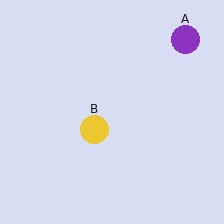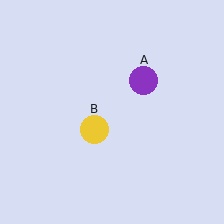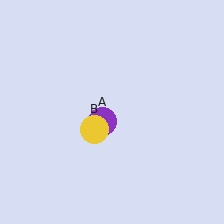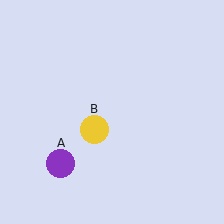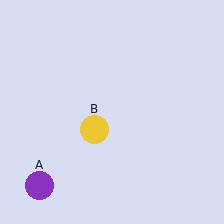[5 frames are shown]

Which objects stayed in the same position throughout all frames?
Yellow circle (object B) remained stationary.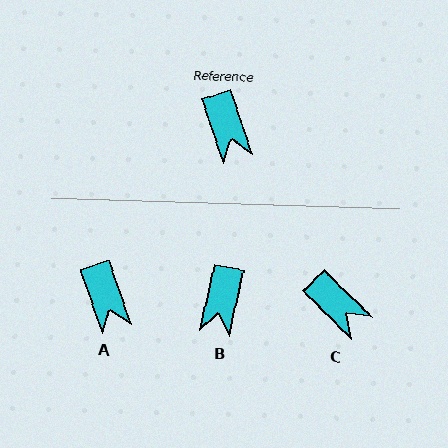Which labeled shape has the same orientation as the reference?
A.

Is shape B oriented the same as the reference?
No, it is off by about 30 degrees.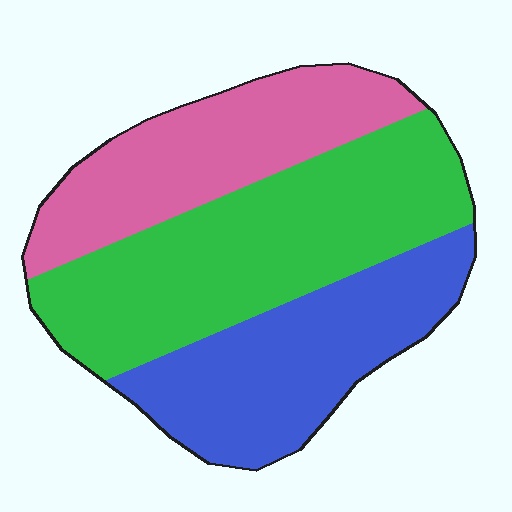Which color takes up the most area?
Green, at roughly 40%.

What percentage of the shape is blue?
Blue takes up between a sixth and a third of the shape.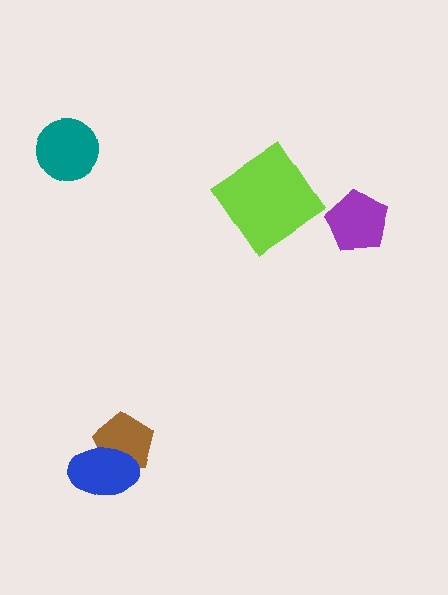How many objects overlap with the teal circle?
0 objects overlap with the teal circle.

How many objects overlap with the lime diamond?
0 objects overlap with the lime diamond.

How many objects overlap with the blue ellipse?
1 object overlaps with the blue ellipse.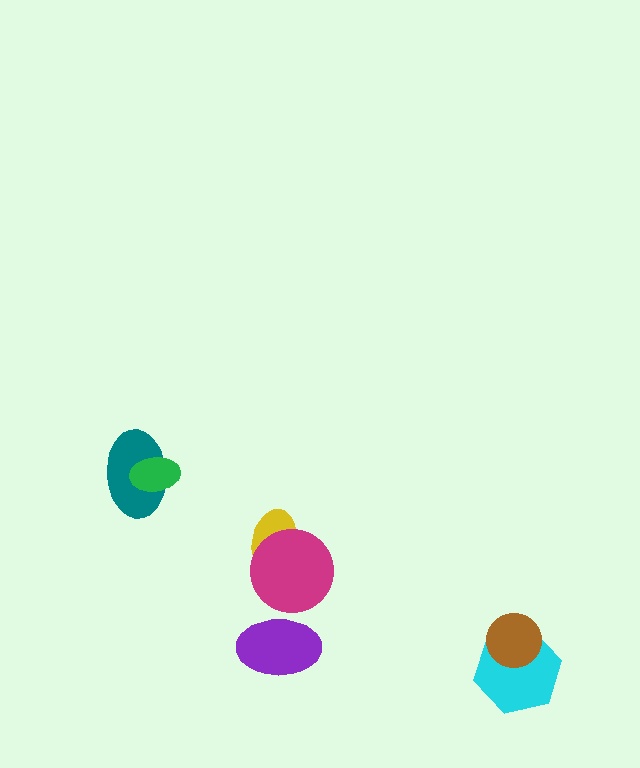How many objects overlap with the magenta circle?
1 object overlaps with the magenta circle.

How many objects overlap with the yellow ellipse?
1 object overlaps with the yellow ellipse.